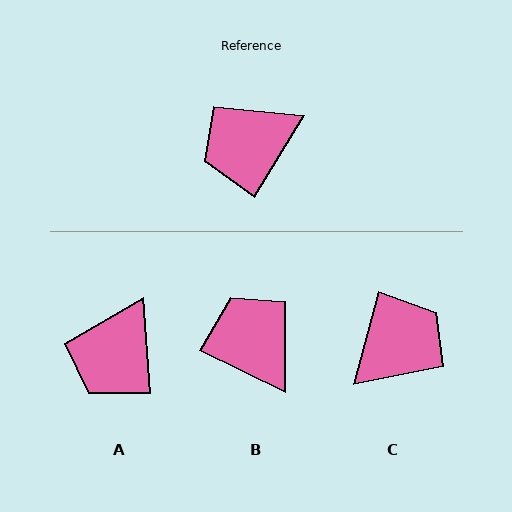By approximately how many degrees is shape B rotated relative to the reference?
Approximately 84 degrees clockwise.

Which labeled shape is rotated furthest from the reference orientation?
C, about 163 degrees away.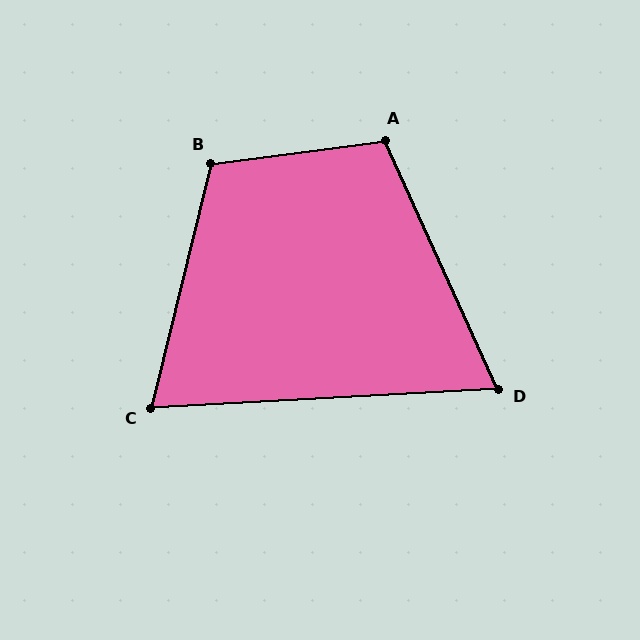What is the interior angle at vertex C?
Approximately 73 degrees (acute).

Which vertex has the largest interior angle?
B, at approximately 111 degrees.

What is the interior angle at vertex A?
Approximately 107 degrees (obtuse).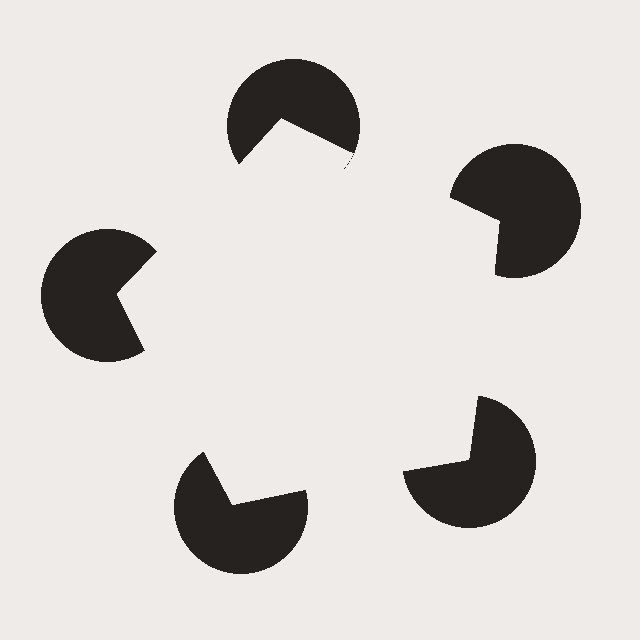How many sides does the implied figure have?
5 sides.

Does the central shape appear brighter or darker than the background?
It typically appears slightly brighter than the background, even though no actual brightness change is drawn.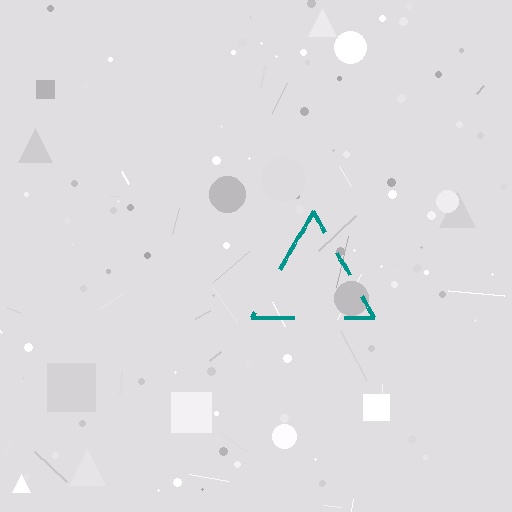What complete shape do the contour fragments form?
The contour fragments form a triangle.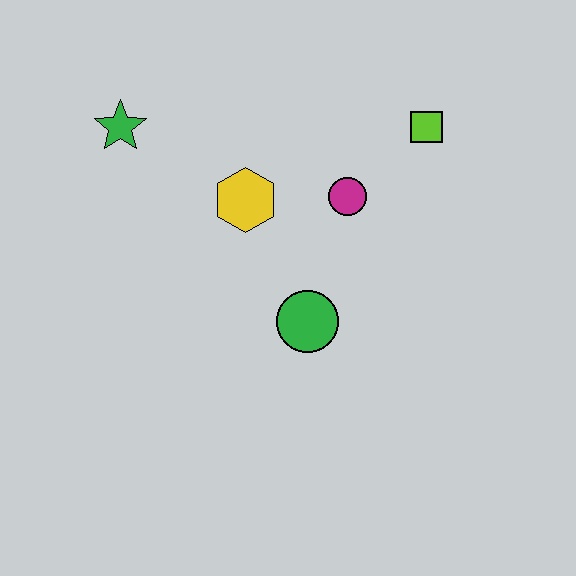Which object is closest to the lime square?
The magenta circle is closest to the lime square.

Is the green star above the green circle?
Yes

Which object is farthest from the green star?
The lime square is farthest from the green star.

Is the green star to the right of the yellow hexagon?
No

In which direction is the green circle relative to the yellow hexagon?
The green circle is below the yellow hexagon.